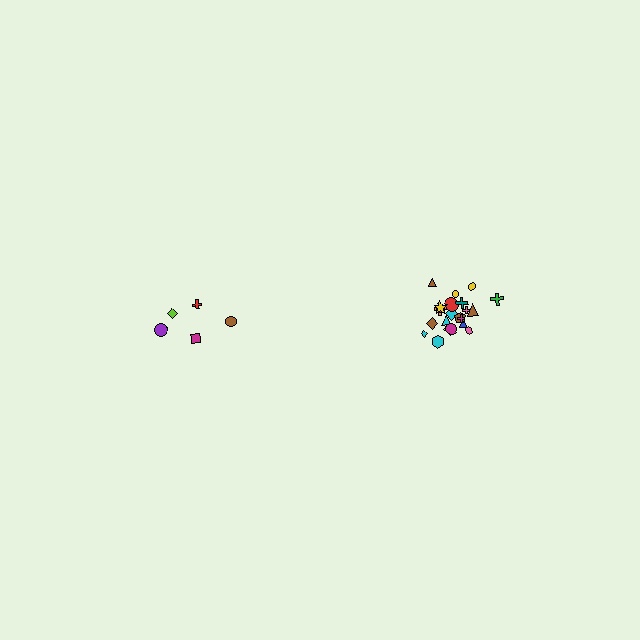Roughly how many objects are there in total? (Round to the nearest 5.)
Roughly 25 objects in total.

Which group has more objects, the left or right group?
The right group.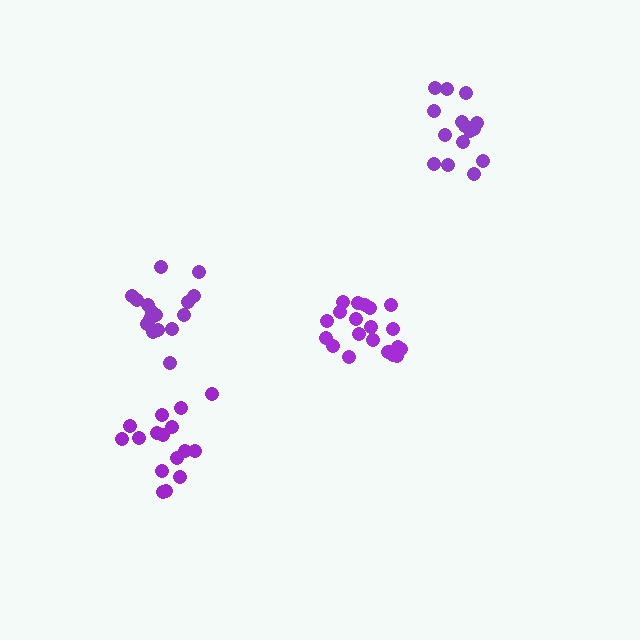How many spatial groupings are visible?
There are 4 spatial groupings.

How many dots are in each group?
Group 1: 16 dots, Group 2: 21 dots, Group 3: 16 dots, Group 4: 15 dots (68 total).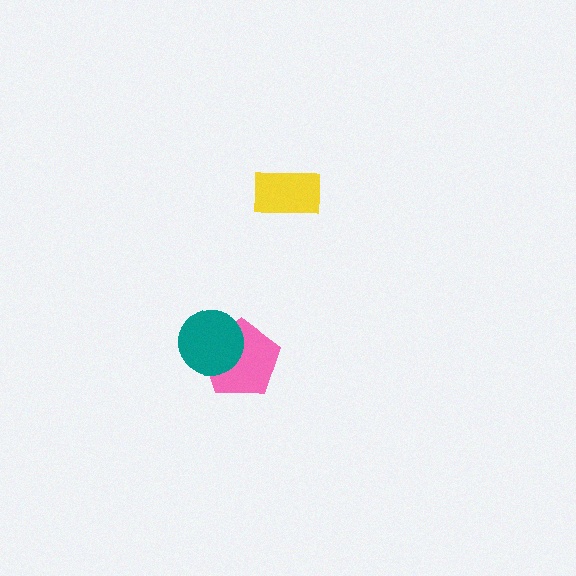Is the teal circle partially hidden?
No, no other shape covers it.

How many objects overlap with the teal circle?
1 object overlaps with the teal circle.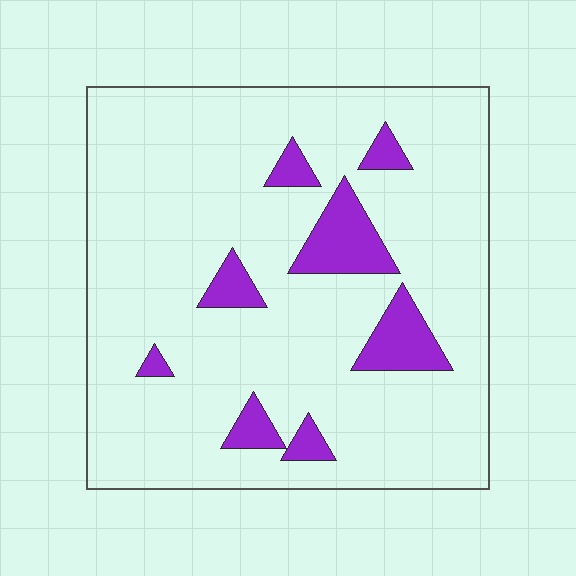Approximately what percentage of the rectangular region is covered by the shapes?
Approximately 10%.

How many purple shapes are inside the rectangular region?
8.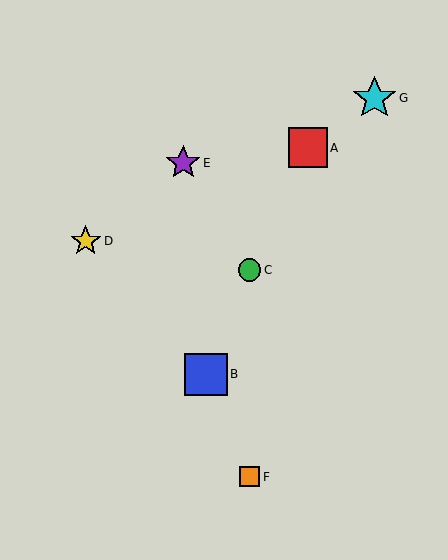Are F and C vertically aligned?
Yes, both are at x≈250.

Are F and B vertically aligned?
No, F is at x≈250 and B is at x≈206.